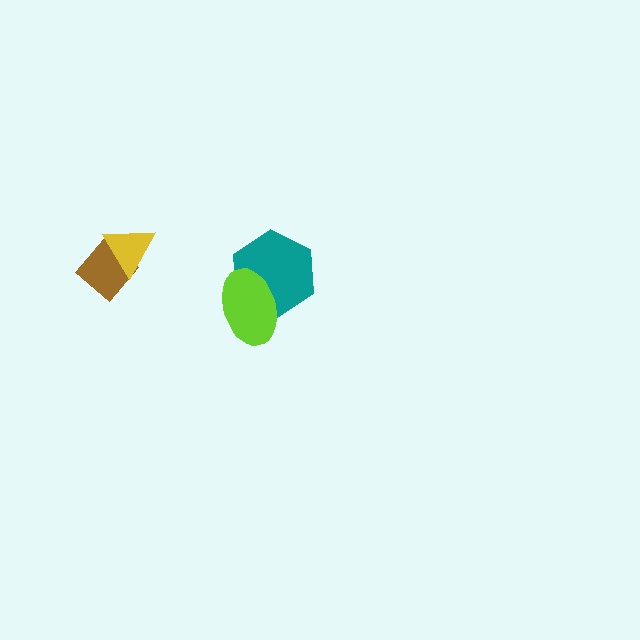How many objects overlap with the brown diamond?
1 object overlaps with the brown diamond.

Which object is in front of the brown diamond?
The yellow triangle is in front of the brown diamond.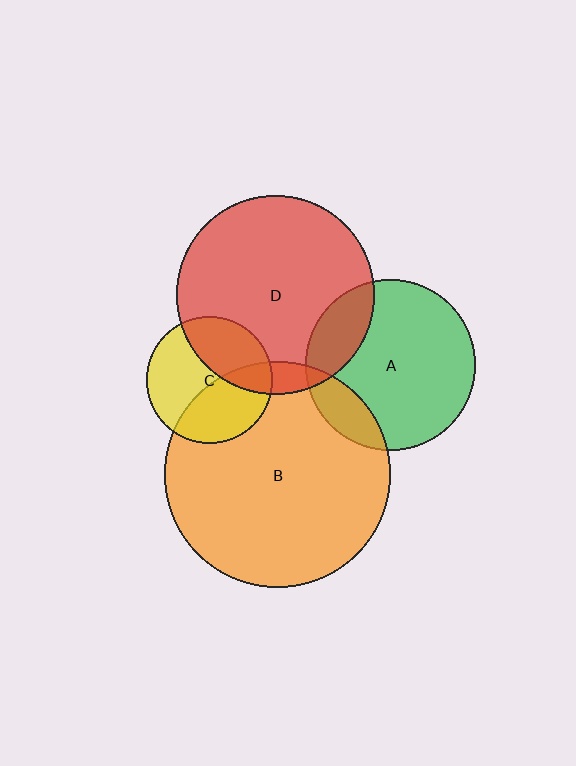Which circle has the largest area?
Circle B (orange).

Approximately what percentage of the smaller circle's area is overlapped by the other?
Approximately 10%.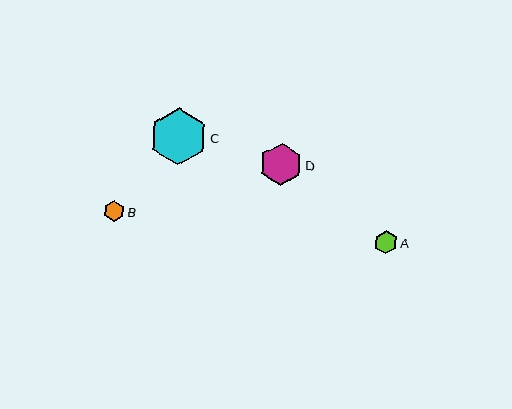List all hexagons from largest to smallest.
From largest to smallest: C, D, A, B.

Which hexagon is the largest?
Hexagon C is the largest with a size of approximately 57 pixels.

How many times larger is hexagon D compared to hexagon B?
Hexagon D is approximately 2.0 times the size of hexagon B.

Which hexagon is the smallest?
Hexagon B is the smallest with a size of approximately 21 pixels.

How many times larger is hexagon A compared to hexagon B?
Hexagon A is approximately 1.1 times the size of hexagon B.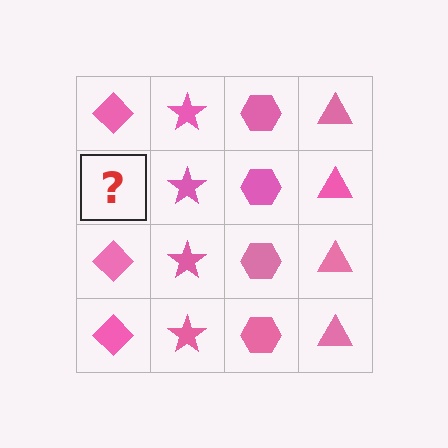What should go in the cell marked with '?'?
The missing cell should contain a pink diamond.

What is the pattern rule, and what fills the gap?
The rule is that each column has a consistent shape. The gap should be filled with a pink diamond.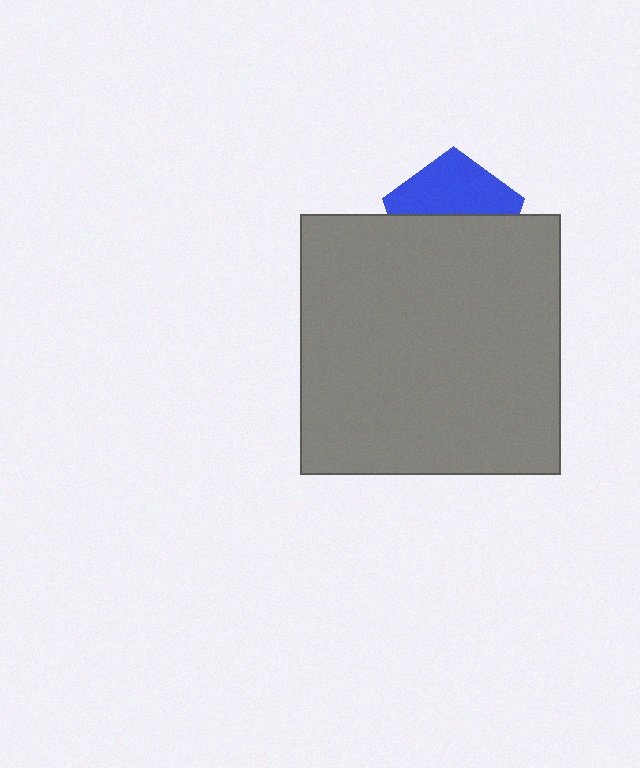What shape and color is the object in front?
The object in front is a gray square.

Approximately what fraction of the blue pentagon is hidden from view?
Roughly 57% of the blue pentagon is hidden behind the gray square.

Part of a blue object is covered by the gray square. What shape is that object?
It is a pentagon.